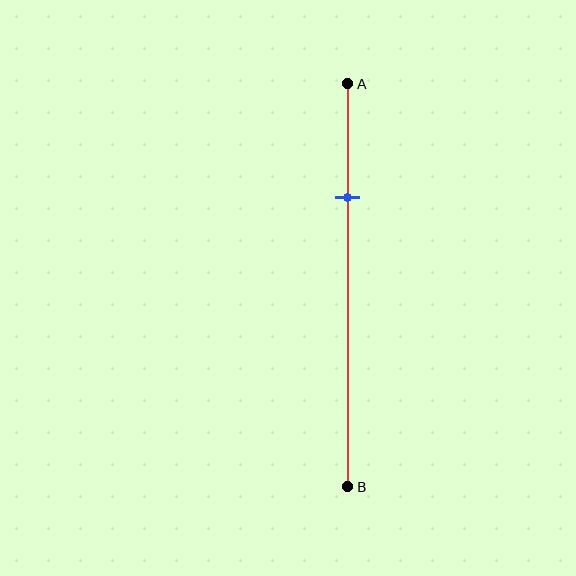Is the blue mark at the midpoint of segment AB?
No, the mark is at about 30% from A, not at the 50% midpoint.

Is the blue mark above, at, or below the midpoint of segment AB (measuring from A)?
The blue mark is above the midpoint of segment AB.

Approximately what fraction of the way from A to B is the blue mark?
The blue mark is approximately 30% of the way from A to B.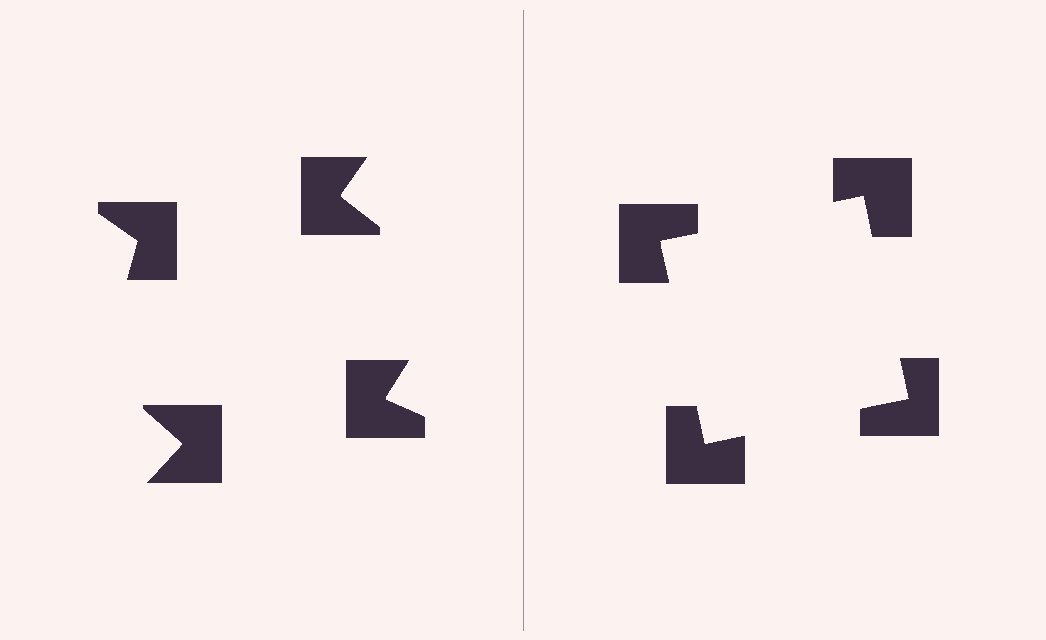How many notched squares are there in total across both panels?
8 — 4 on each side.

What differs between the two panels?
The notched squares are positioned identically on both sides; only the wedge orientations differ. On the right they align to a square; on the left they are misaligned.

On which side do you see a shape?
An illusory square appears on the right side. On the left side the wedge cuts are rotated, so no coherent shape forms.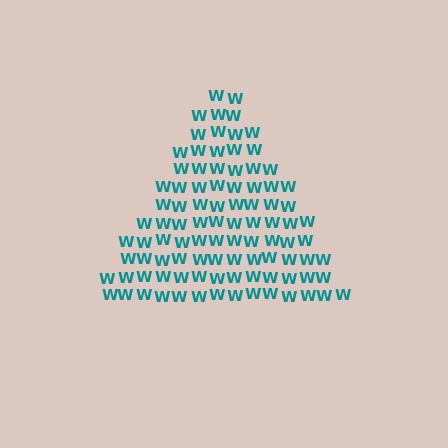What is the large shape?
The large shape is a triangle.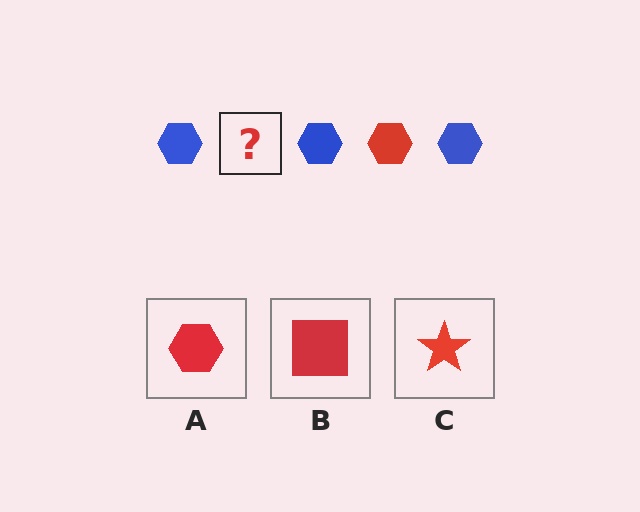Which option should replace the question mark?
Option A.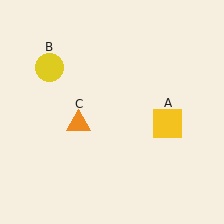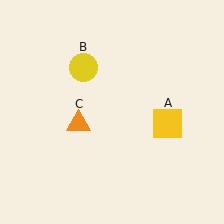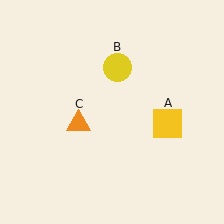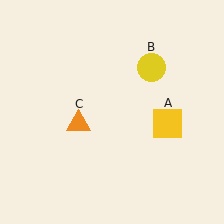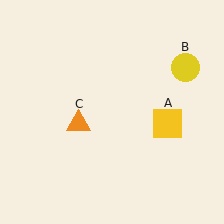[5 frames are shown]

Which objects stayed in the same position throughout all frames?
Yellow square (object A) and orange triangle (object C) remained stationary.